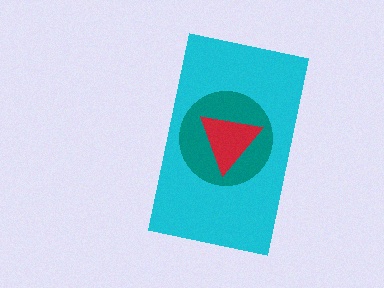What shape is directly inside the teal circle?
The red triangle.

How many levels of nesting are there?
3.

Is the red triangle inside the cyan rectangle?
Yes.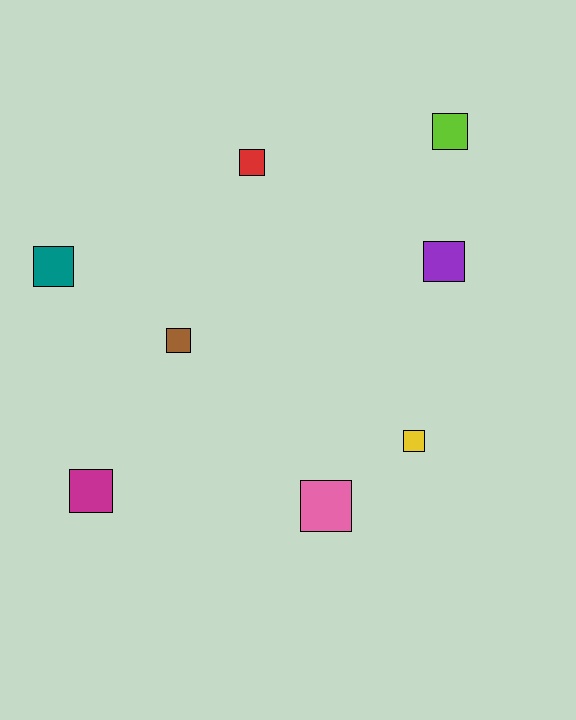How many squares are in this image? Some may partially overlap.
There are 8 squares.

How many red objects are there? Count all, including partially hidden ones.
There is 1 red object.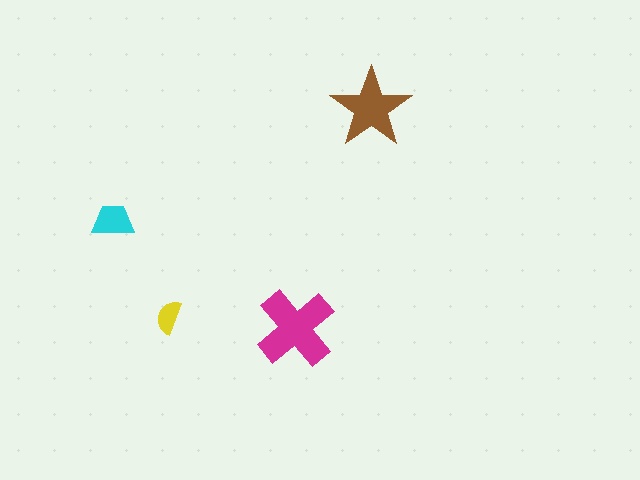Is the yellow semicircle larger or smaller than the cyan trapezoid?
Smaller.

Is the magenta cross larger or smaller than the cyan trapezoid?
Larger.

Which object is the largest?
The magenta cross.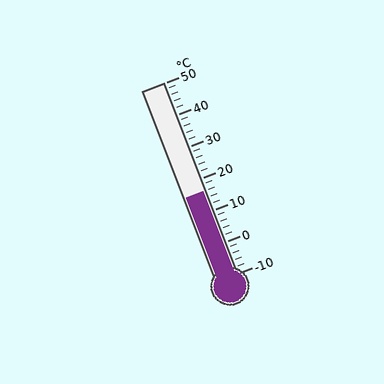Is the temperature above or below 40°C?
The temperature is below 40°C.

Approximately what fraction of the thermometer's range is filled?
The thermometer is filled to approximately 45% of its range.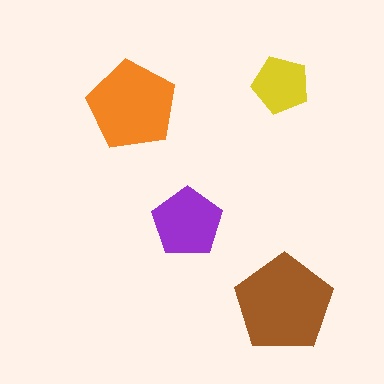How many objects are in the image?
There are 4 objects in the image.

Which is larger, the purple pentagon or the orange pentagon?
The orange one.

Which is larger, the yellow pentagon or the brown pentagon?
The brown one.